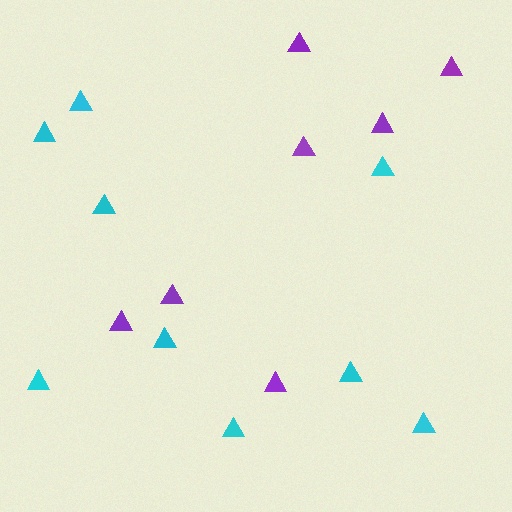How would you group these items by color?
There are 2 groups: one group of cyan triangles (9) and one group of purple triangles (7).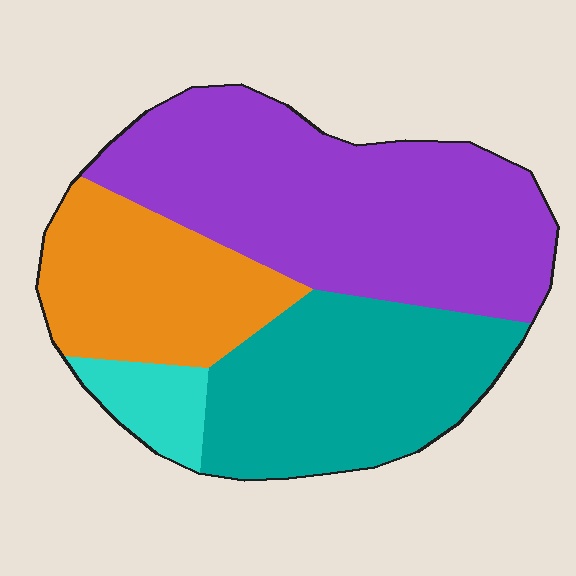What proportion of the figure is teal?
Teal covers 29% of the figure.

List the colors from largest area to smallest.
From largest to smallest: purple, teal, orange, cyan.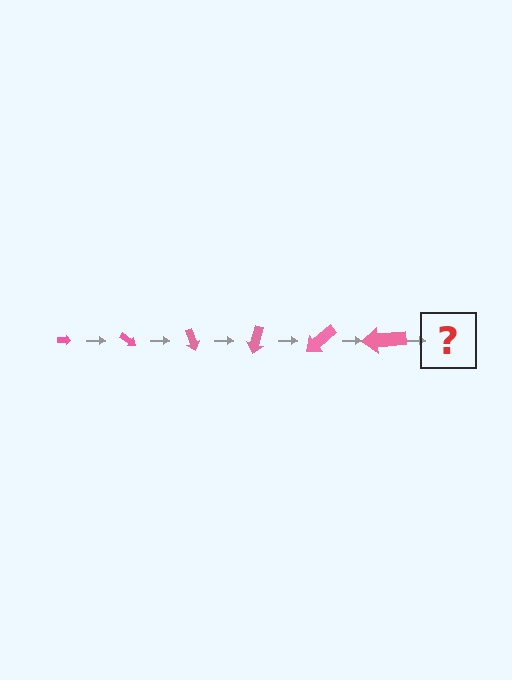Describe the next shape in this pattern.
It should be an arrow, larger than the previous one and rotated 210 degrees from the start.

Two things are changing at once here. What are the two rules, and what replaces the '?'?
The two rules are that the arrow grows larger each step and it rotates 35 degrees each step. The '?' should be an arrow, larger than the previous one and rotated 210 degrees from the start.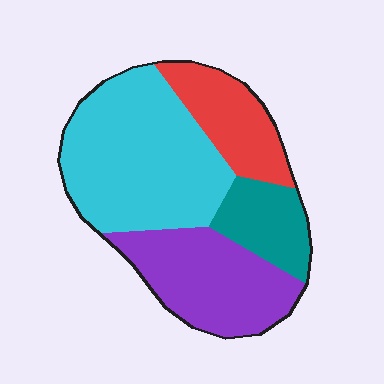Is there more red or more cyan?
Cyan.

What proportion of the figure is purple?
Purple takes up about one quarter (1/4) of the figure.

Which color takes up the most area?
Cyan, at roughly 40%.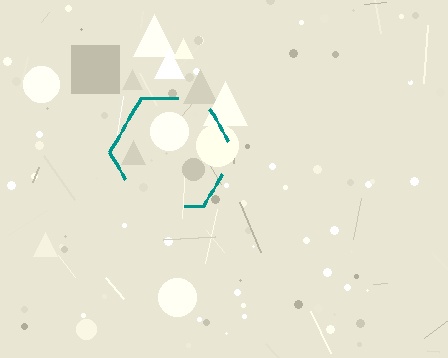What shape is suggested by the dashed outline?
The dashed outline suggests a hexagon.